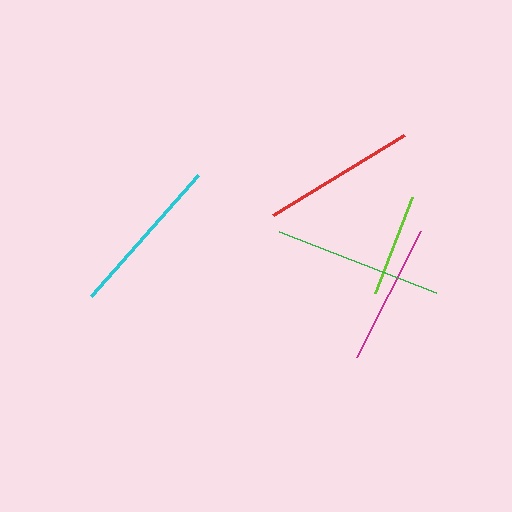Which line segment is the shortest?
The lime line is the shortest at approximately 102 pixels.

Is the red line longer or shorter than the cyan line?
The cyan line is longer than the red line.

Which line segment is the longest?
The green line is the longest at approximately 169 pixels.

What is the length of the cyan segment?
The cyan segment is approximately 162 pixels long.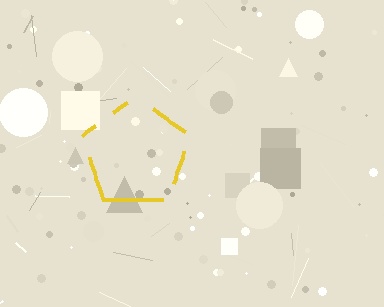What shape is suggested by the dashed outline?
The dashed outline suggests a pentagon.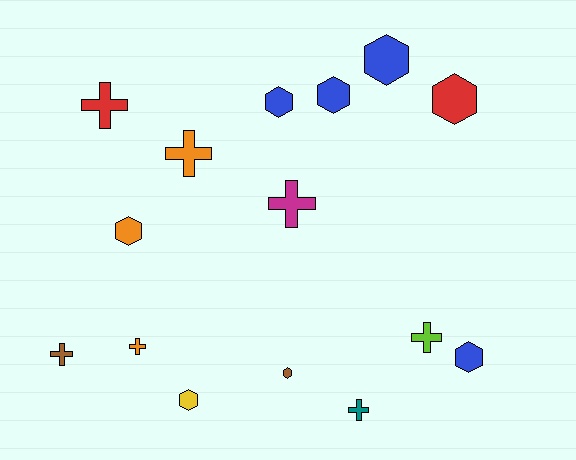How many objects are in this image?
There are 15 objects.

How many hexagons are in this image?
There are 8 hexagons.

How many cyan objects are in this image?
There are no cyan objects.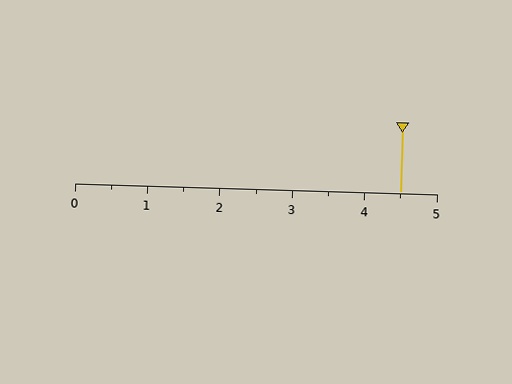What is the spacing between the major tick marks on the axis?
The major ticks are spaced 1 apart.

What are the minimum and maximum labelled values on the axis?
The axis runs from 0 to 5.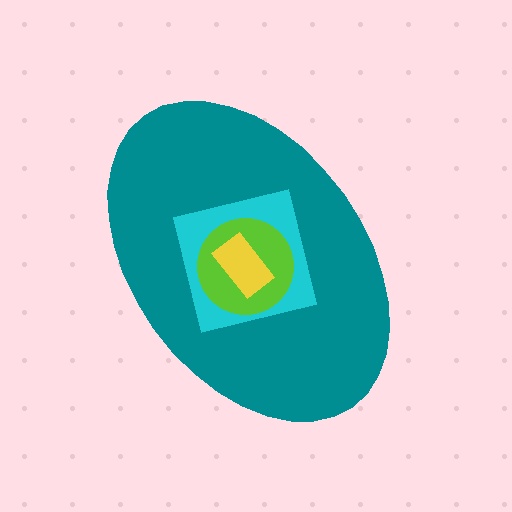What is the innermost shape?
The yellow rectangle.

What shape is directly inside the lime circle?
The yellow rectangle.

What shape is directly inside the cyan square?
The lime circle.